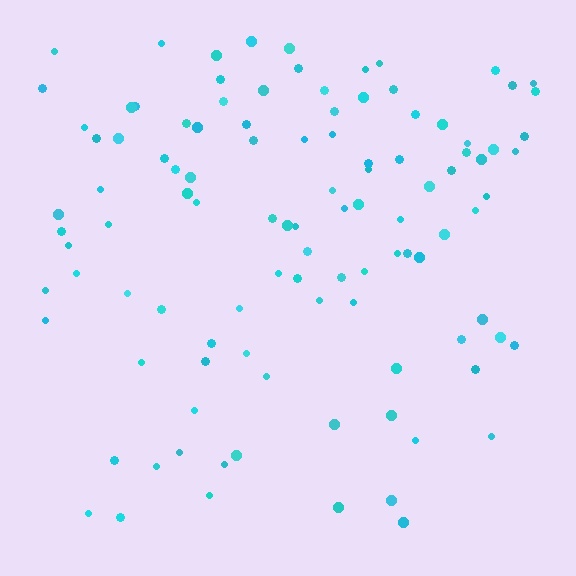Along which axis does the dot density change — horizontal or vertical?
Vertical.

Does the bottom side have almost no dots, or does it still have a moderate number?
Still a moderate number, just noticeably fewer than the top.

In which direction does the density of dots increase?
From bottom to top, with the top side densest.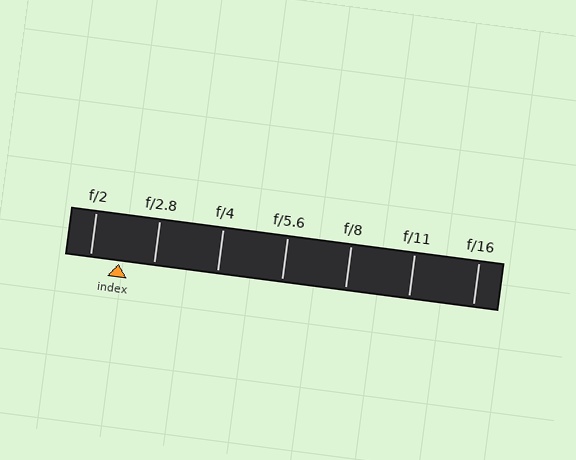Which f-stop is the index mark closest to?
The index mark is closest to f/2.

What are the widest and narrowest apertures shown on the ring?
The widest aperture shown is f/2 and the narrowest is f/16.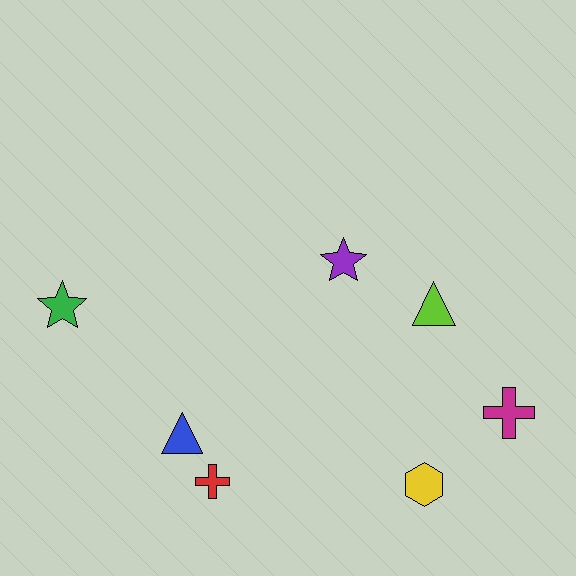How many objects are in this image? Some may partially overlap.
There are 7 objects.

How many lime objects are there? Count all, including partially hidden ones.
There is 1 lime object.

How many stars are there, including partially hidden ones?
There are 2 stars.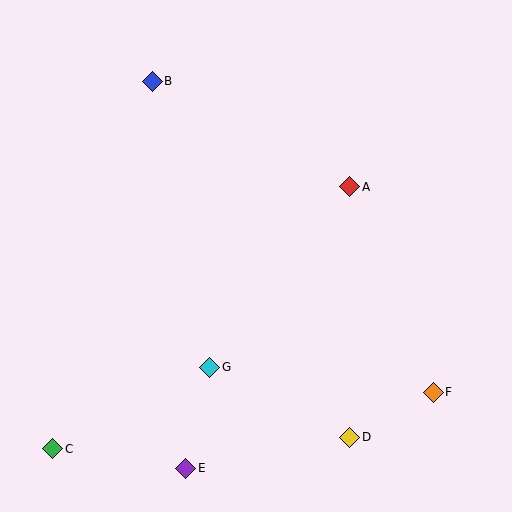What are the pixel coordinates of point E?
Point E is at (186, 468).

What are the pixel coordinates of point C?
Point C is at (53, 449).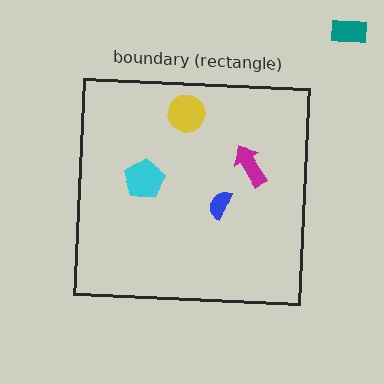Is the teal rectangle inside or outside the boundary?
Outside.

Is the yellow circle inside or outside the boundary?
Inside.